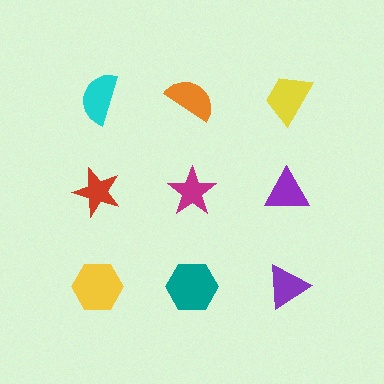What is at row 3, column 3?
A purple triangle.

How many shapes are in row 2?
3 shapes.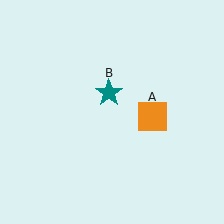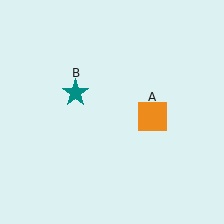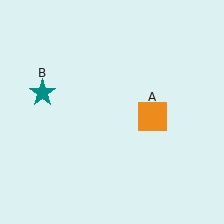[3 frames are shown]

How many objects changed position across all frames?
1 object changed position: teal star (object B).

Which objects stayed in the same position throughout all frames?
Orange square (object A) remained stationary.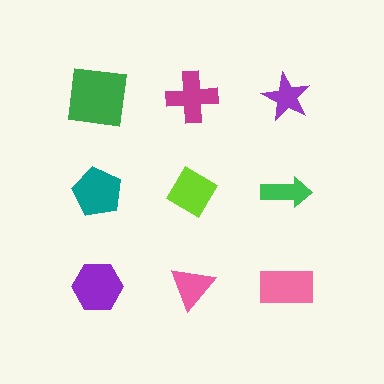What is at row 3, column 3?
A pink rectangle.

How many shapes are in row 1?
3 shapes.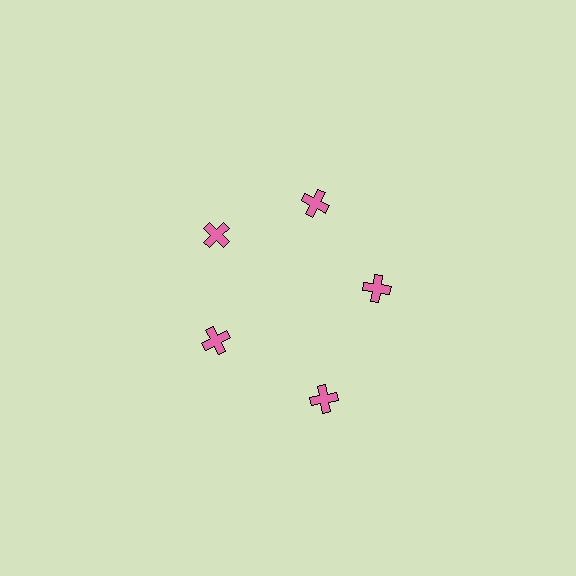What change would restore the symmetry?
The symmetry would be restored by moving it inward, back onto the ring so that all 5 crosses sit at equal angles and equal distance from the center.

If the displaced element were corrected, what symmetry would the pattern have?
It would have 5-fold rotational symmetry — the pattern would map onto itself every 72 degrees.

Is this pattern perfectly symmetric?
No. The 5 pink crosses are arranged in a ring, but one element near the 5 o'clock position is pushed outward from the center, breaking the 5-fold rotational symmetry.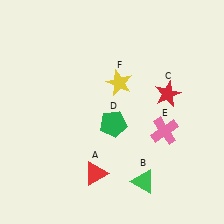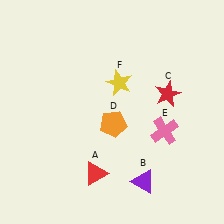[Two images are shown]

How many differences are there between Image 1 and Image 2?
There are 2 differences between the two images.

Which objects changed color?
B changed from green to purple. D changed from green to orange.